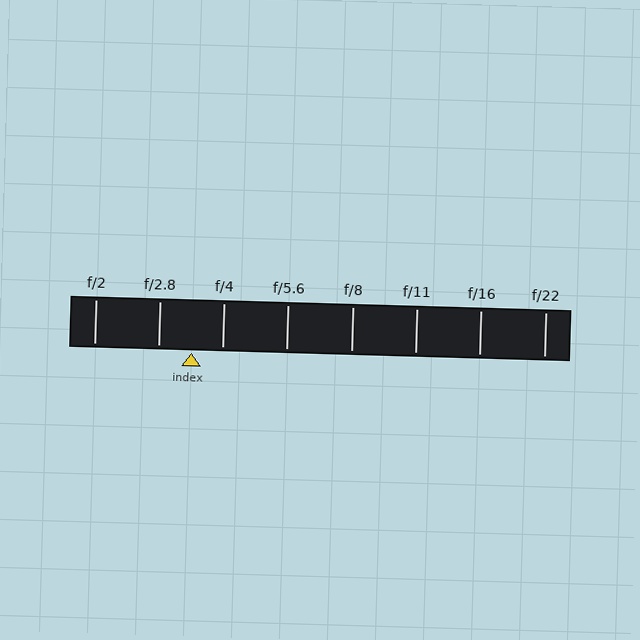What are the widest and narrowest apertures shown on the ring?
The widest aperture shown is f/2 and the narrowest is f/22.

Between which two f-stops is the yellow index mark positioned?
The index mark is between f/2.8 and f/4.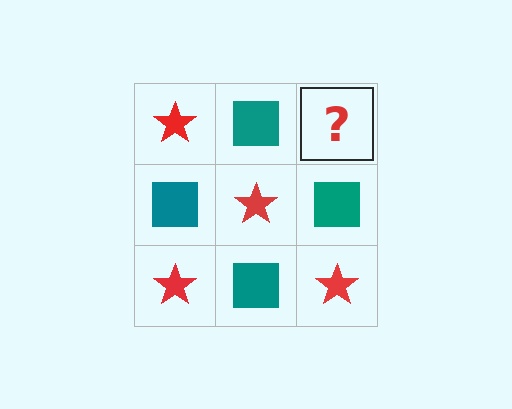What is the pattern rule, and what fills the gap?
The rule is that it alternates red star and teal square in a checkerboard pattern. The gap should be filled with a red star.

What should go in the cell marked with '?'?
The missing cell should contain a red star.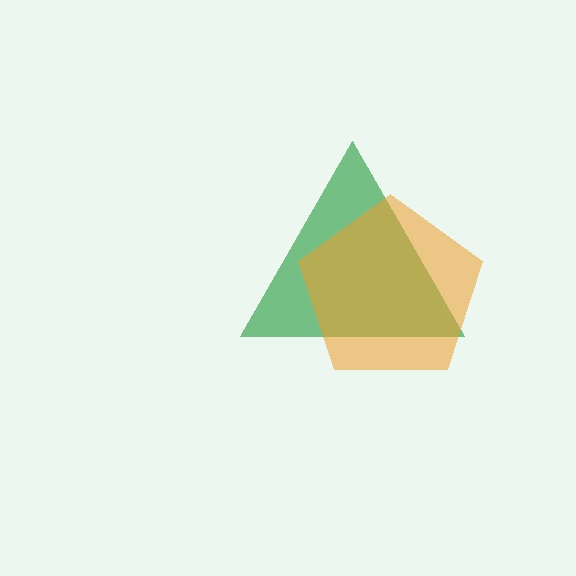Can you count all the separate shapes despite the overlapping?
Yes, there are 2 separate shapes.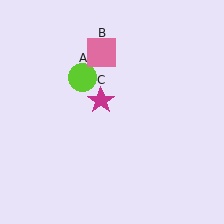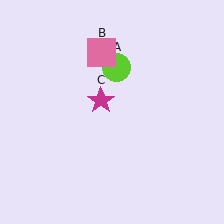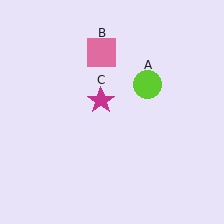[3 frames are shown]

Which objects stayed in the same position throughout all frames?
Pink square (object B) and magenta star (object C) remained stationary.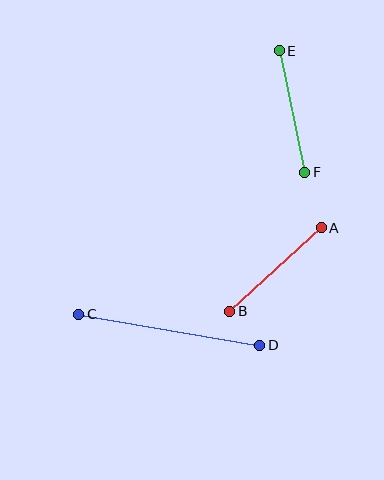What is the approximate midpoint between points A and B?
The midpoint is at approximately (275, 269) pixels.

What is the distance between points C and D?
The distance is approximately 183 pixels.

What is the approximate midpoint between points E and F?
The midpoint is at approximately (292, 111) pixels.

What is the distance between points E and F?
The distance is approximately 124 pixels.